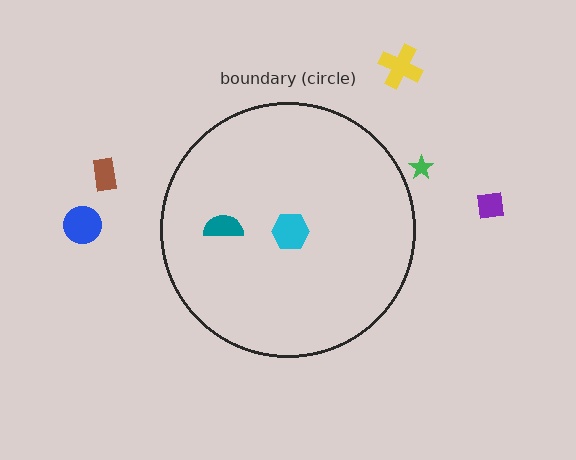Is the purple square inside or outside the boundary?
Outside.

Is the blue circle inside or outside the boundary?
Outside.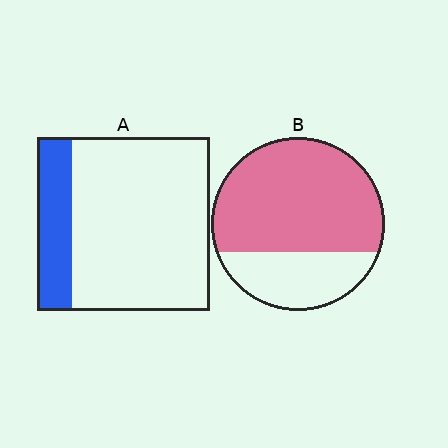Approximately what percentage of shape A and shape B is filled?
A is approximately 20% and B is approximately 70%.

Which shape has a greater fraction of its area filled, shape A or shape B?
Shape B.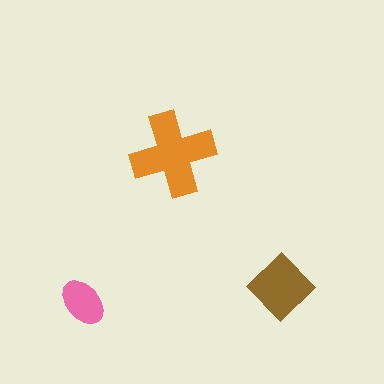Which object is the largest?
The orange cross.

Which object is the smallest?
The pink ellipse.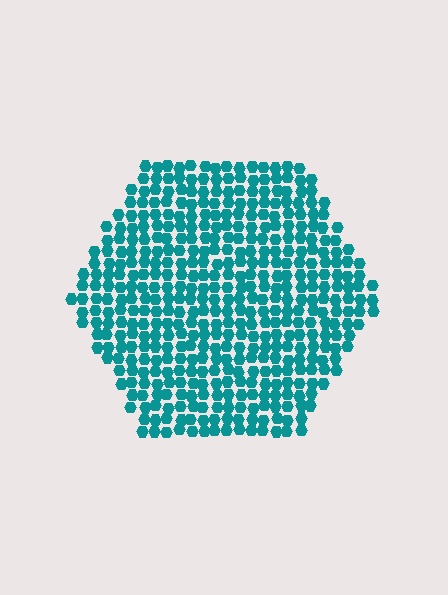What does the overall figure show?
The overall figure shows a hexagon.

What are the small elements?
The small elements are hexagons.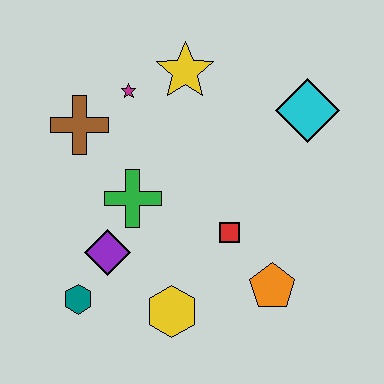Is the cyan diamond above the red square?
Yes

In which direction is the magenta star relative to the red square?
The magenta star is above the red square.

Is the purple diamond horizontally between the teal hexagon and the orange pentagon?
Yes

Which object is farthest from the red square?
The brown cross is farthest from the red square.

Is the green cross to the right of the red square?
No